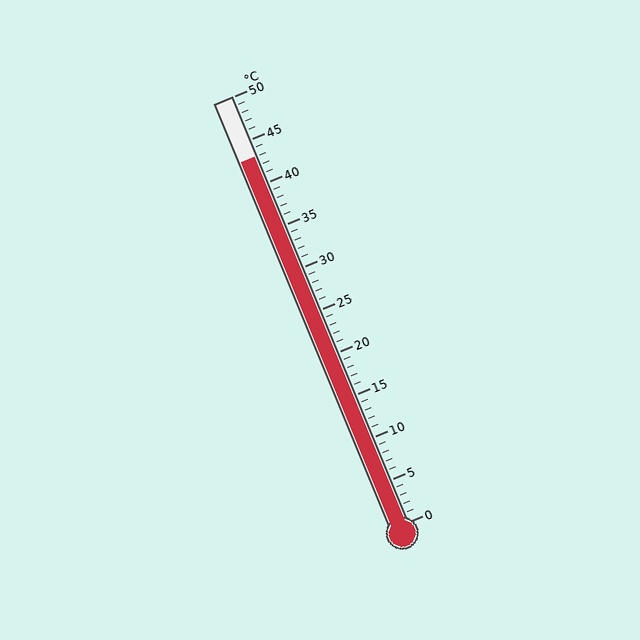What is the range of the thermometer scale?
The thermometer scale ranges from 0°C to 50°C.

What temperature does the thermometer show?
The thermometer shows approximately 43°C.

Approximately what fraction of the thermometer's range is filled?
The thermometer is filled to approximately 85% of its range.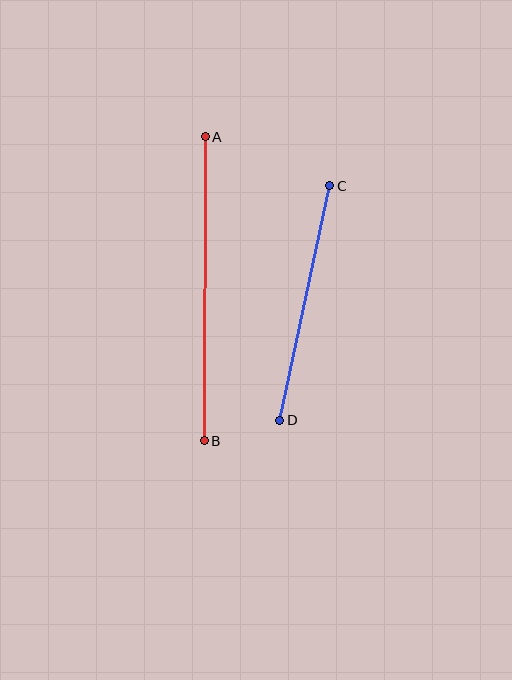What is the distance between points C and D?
The distance is approximately 240 pixels.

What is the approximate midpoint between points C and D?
The midpoint is at approximately (305, 303) pixels.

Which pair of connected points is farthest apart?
Points A and B are farthest apart.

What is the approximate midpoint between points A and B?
The midpoint is at approximately (205, 289) pixels.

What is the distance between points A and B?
The distance is approximately 304 pixels.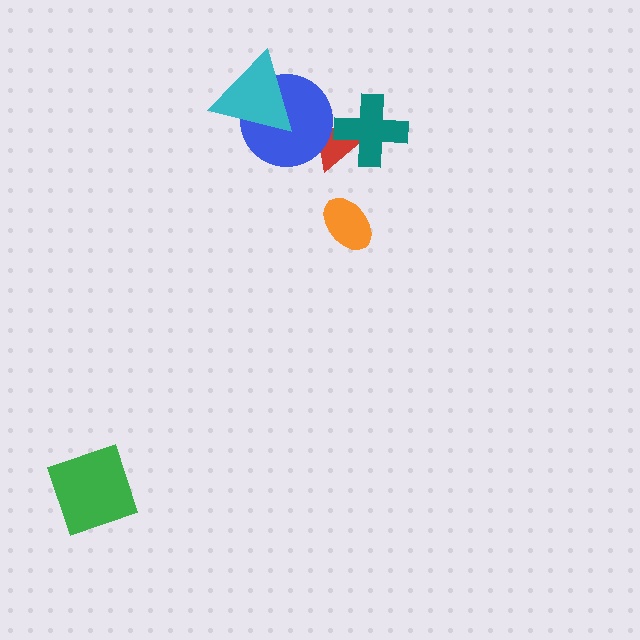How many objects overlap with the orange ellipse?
0 objects overlap with the orange ellipse.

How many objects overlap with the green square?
0 objects overlap with the green square.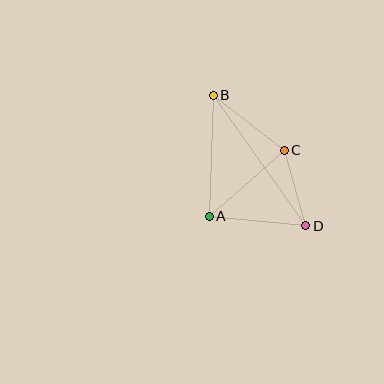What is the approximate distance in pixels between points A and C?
The distance between A and C is approximately 100 pixels.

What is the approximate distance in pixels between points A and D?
The distance between A and D is approximately 97 pixels.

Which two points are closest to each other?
Points C and D are closest to each other.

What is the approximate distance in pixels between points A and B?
The distance between A and B is approximately 121 pixels.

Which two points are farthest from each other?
Points B and D are farthest from each other.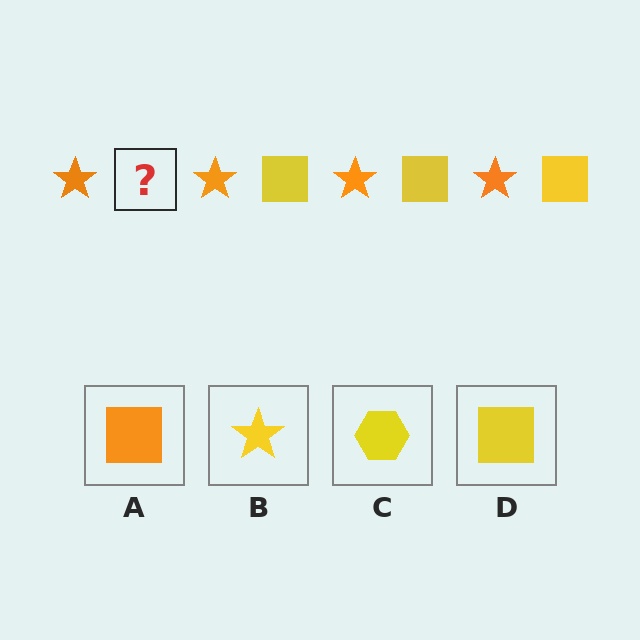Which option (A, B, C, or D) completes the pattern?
D.